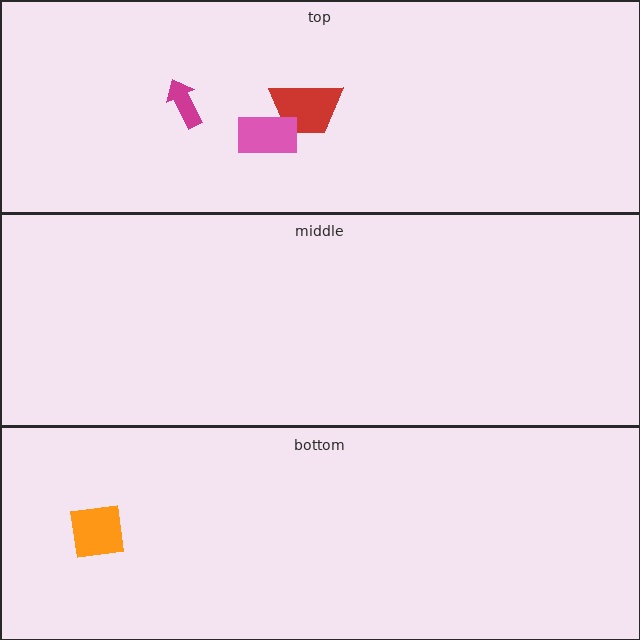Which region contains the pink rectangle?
The top region.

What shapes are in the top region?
The red trapezoid, the pink rectangle, the magenta arrow.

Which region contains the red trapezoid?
The top region.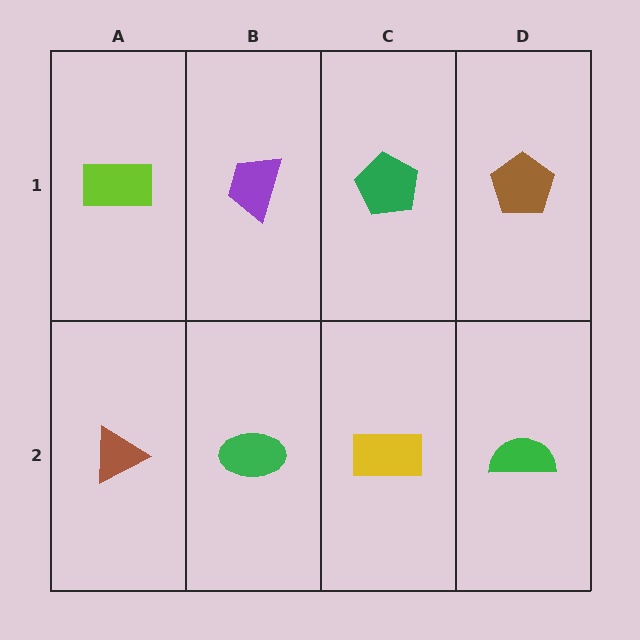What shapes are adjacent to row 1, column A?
A brown triangle (row 2, column A), a purple trapezoid (row 1, column B).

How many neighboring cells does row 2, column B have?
3.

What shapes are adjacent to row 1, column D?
A green semicircle (row 2, column D), a green pentagon (row 1, column C).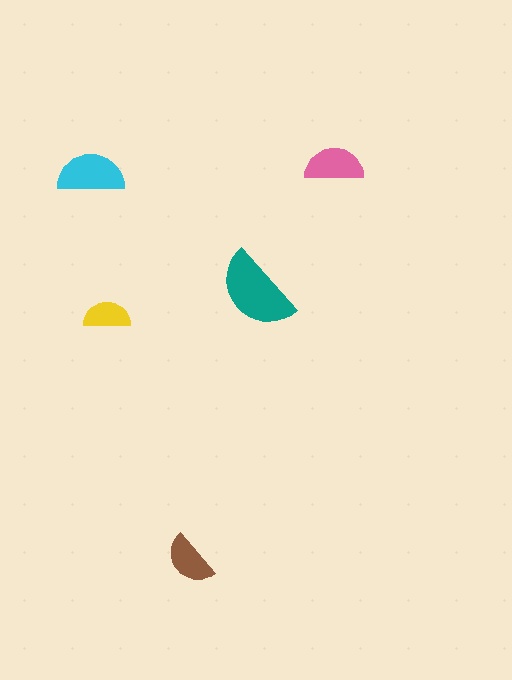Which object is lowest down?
The brown semicircle is bottommost.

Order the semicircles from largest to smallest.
the teal one, the cyan one, the pink one, the brown one, the yellow one.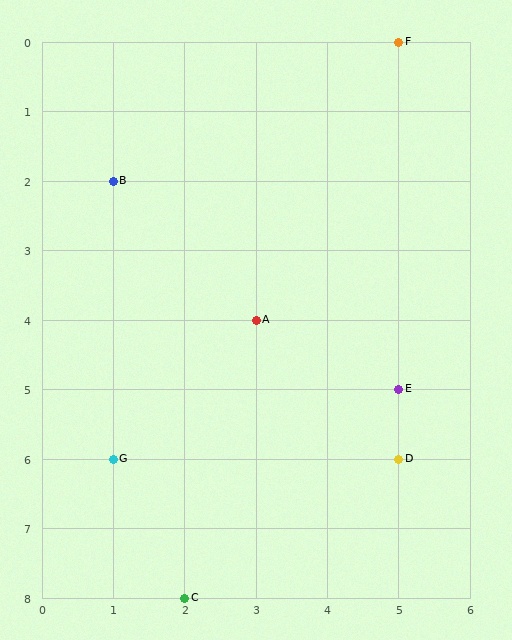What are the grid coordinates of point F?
Point F is at grid coordinates (5, 0).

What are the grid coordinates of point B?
Point B is at grid coordinates (1, 2).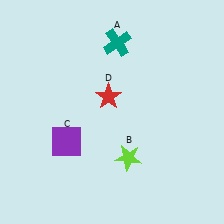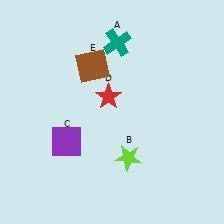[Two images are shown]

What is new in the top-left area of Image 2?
A brown square (E) was added in the top-left area of Image 2.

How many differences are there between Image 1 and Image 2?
There is 1 difference between the two images.